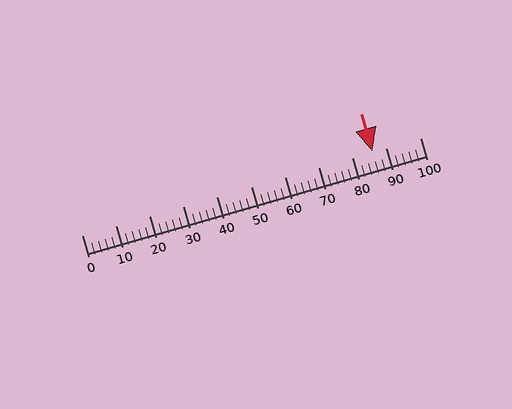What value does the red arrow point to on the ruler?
The red arrow points to approximately 86.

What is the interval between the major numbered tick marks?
The major tick marks are spaced 10 units apart.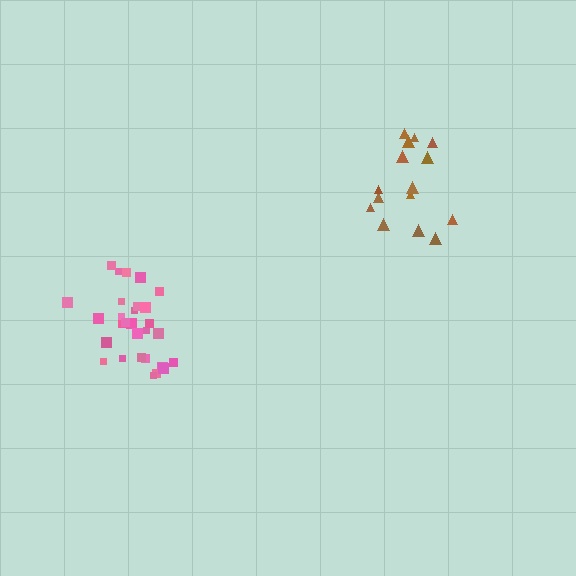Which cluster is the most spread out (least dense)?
Brown.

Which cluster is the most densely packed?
Pink.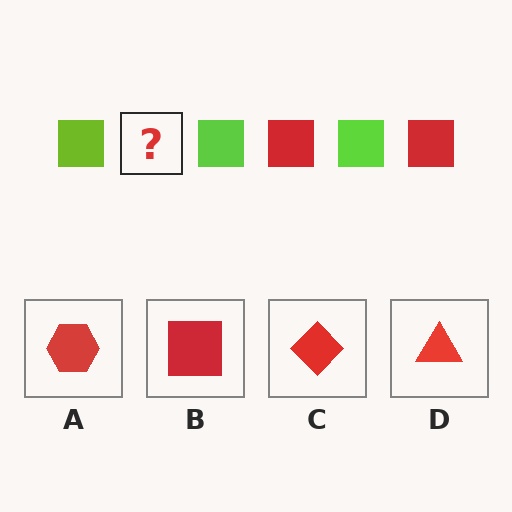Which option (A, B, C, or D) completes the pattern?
B.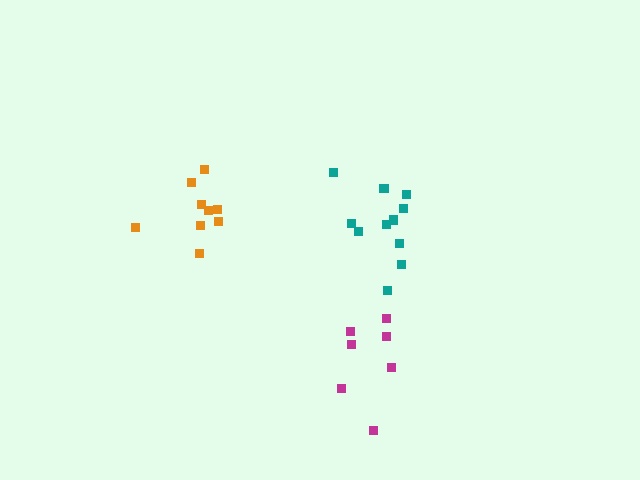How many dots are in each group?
Group 1: 9 dots, Group 2: 11 dots, Group 3: 7 dots (27 total).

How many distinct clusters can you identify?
There are 3 distinct clusters.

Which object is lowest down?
The magenta cluster is bottommost.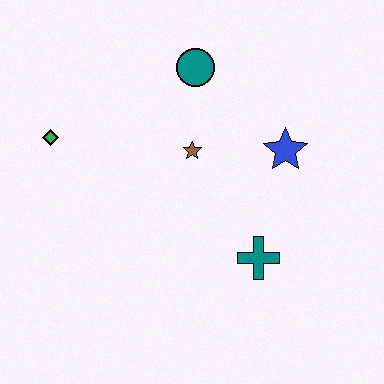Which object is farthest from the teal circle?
The teal cross is farthest from the teal circle.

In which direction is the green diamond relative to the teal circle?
The green diamond is to the left of the teal circle.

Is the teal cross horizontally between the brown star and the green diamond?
No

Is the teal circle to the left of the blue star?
Yes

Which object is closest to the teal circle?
The brown star is closest to the teal circle.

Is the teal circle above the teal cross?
Yes